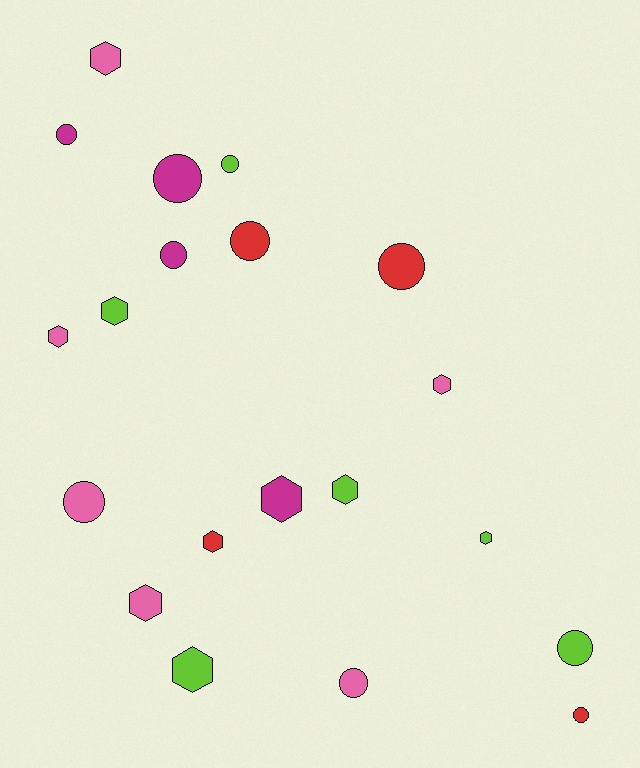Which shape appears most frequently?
Circle, with 10 objects.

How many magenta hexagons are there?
There is 1 magenta hexagon.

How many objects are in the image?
There are 20 objects.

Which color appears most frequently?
Lime, with 6 objects.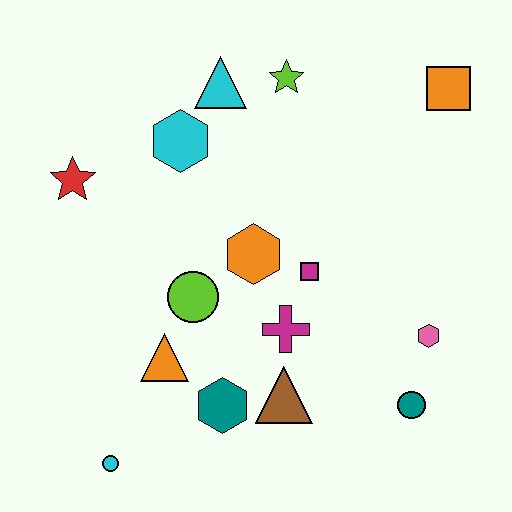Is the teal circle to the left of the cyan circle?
No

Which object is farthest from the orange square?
The cyan circle is farthest from the orange square.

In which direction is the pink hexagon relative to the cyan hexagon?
The pink hexagon is to the right of the cyan hexagon.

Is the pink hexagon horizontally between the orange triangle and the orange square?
Yes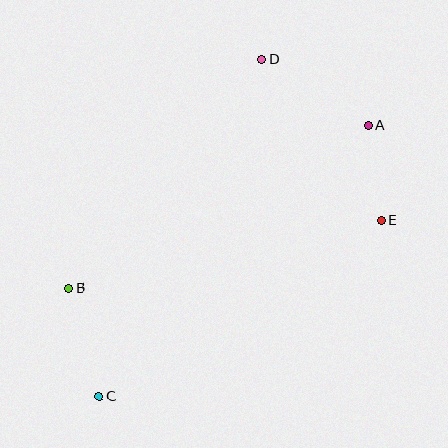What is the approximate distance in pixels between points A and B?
The distance between A and B is approximately 341 pixels.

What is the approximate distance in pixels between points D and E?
The distance between D and E is approximately 200 pixels.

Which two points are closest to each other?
Points A and E are closest to each other.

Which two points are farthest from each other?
Points A and C are farthest from each other.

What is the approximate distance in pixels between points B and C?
The distance between B and C is approximately 112 pixels.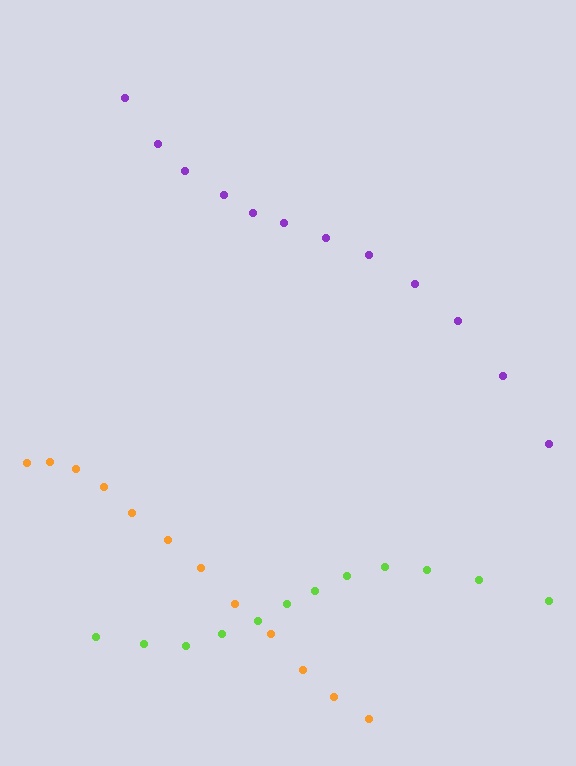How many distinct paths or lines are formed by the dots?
There are 3 distinct paths.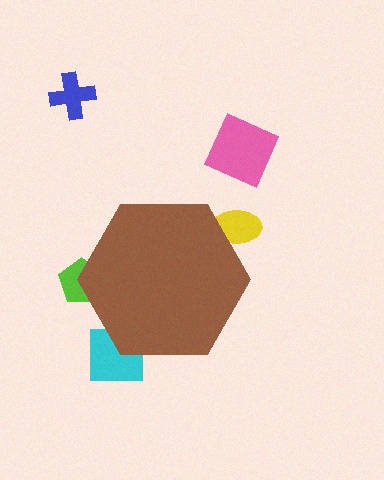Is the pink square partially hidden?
No, the pink square is fully visible.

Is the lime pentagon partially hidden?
Yes, the lime pentagon is partially hidden behind the brown hexagon.